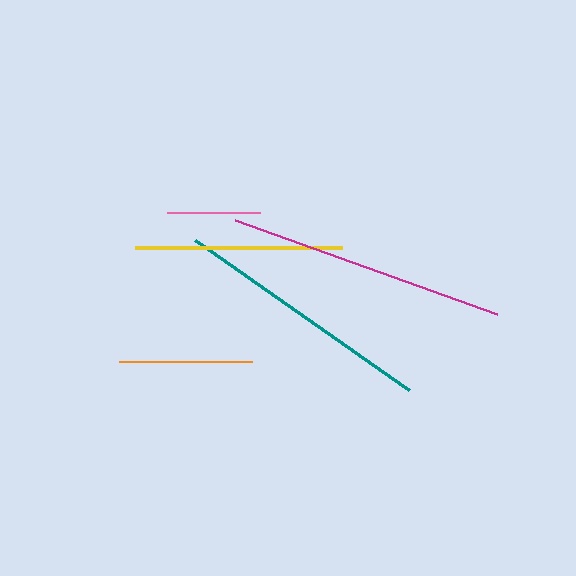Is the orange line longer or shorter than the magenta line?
The magenta line is longer than the orange line.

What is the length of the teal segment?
The teal segment is approximately 261 pixels long.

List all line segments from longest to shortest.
From longest to shortest: magenta, teal, yellow, orange, pink.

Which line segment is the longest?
The magenta line is the longest at approximately 279 pixels.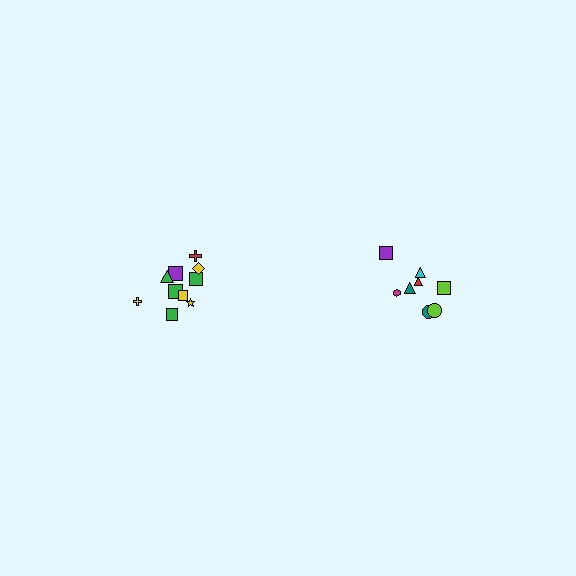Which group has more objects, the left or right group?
The left group.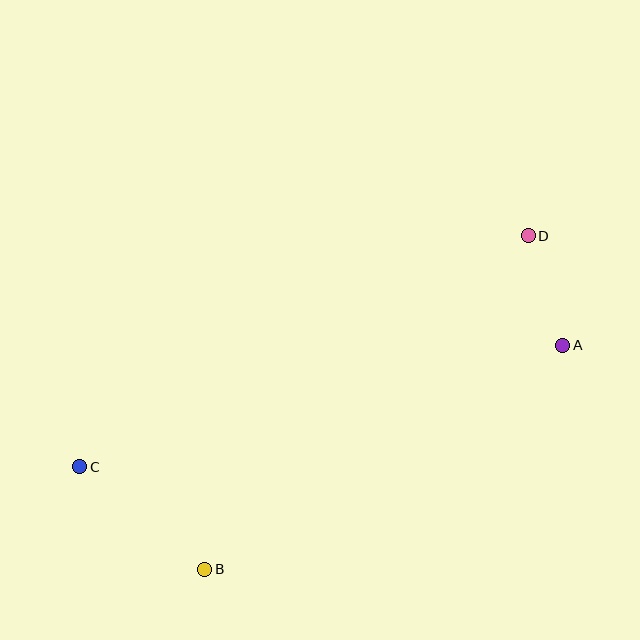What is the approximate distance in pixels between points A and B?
The distance between A and B is approximately 422 pixels.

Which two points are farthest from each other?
Points C and D are farthest from each other.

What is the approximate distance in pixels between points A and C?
The distance between A and C is approximately 498 pixels.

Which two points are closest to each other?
Points A and D are closest to each other.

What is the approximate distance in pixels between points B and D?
The distance between B and D is approximately 465 pixels.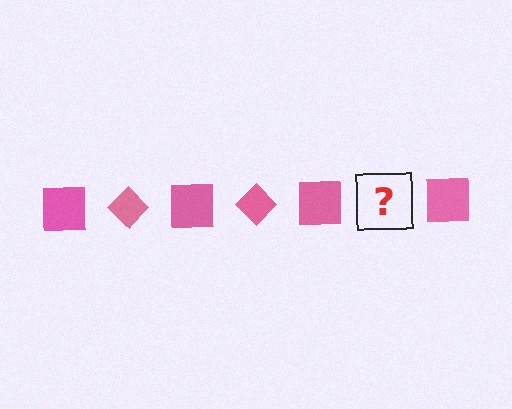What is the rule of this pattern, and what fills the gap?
The rule is that the pattern cycles through square, diamond shapes in pink. The gap should be filled with a pink diamond.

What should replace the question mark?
The question mark should be replaced with a pink diamond.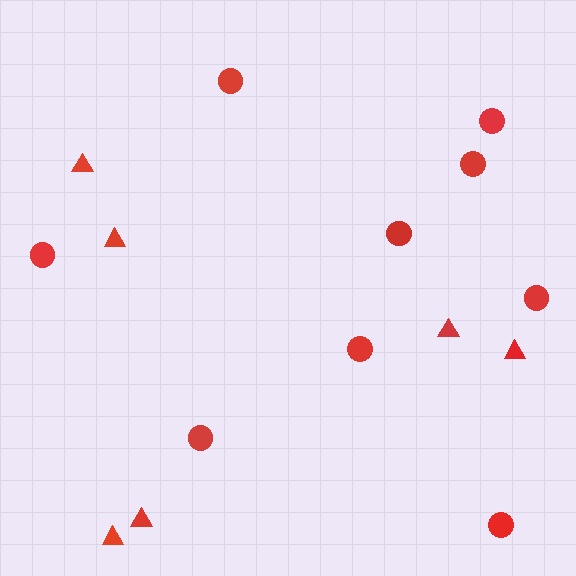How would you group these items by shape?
There are 2 groups: one group of triangles (6) and one group of circles (9).